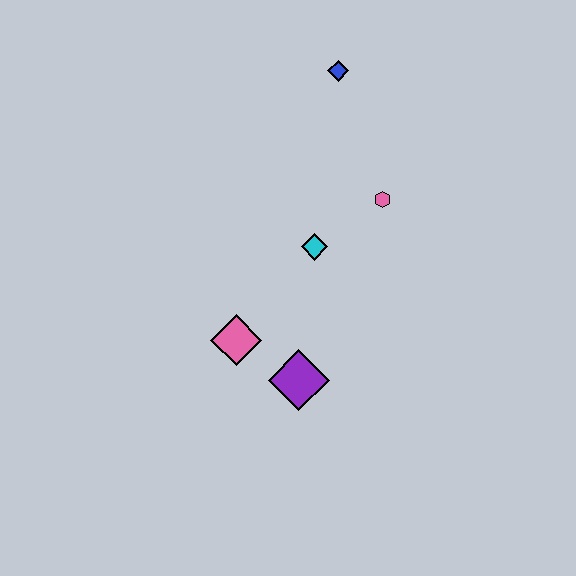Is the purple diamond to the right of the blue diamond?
No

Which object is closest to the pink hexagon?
The cyan diamond is closest to the pink hexagon.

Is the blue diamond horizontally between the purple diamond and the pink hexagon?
Yes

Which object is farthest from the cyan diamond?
The blue diamond is farthest from the cyan diamond.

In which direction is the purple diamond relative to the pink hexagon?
The purple diamond is below the pink hexagon.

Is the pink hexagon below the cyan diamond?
No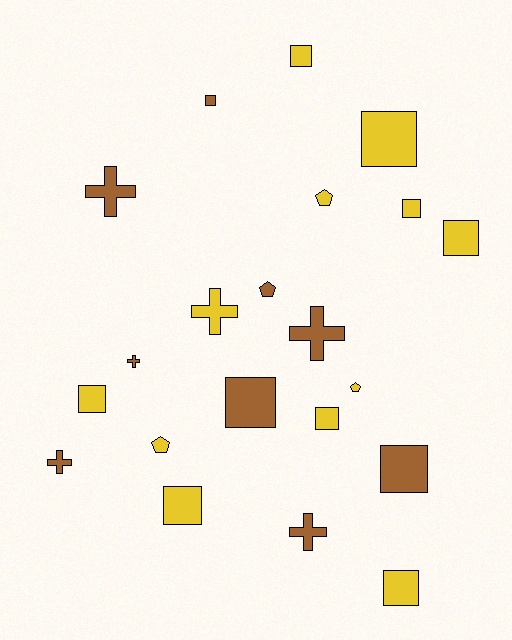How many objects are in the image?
There are 21 objects.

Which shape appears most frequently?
Square, with 11 objects.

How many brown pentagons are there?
There is 1 brown pentagon.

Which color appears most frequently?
Yellow, with 12 objects.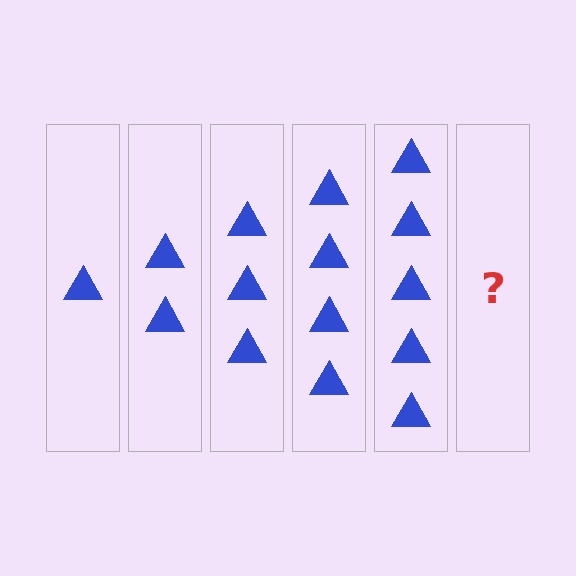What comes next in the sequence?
The next element should be 6 triangles.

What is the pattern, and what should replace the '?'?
The pattern is that each step adds one more triangle. The '?' should be 6 triangles.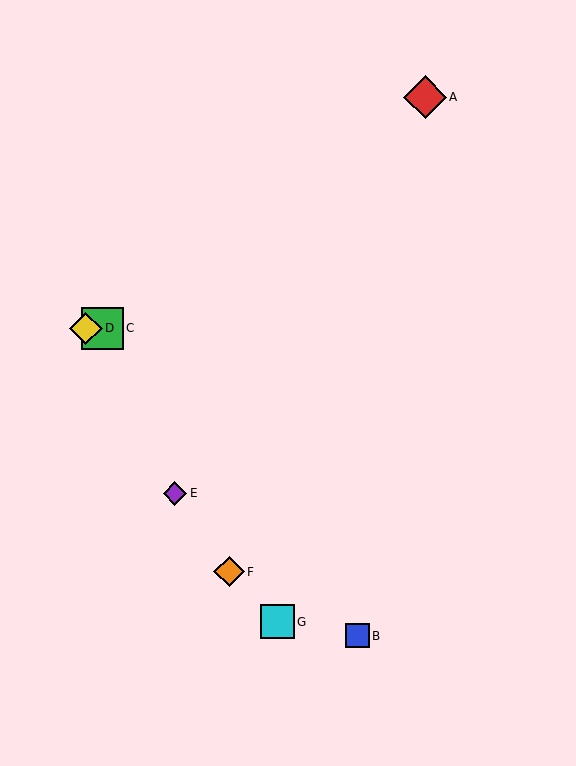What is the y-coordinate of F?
Object F is at y≈572.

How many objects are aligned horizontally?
2 objects (C, D) are aligned horizontally.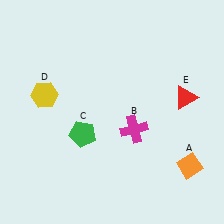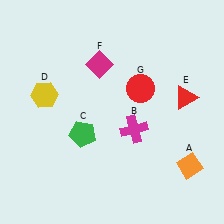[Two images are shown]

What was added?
A magenta diamond (F), a red circle (G) were added in Image 2.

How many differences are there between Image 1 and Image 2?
There are 2 differences between the two images.